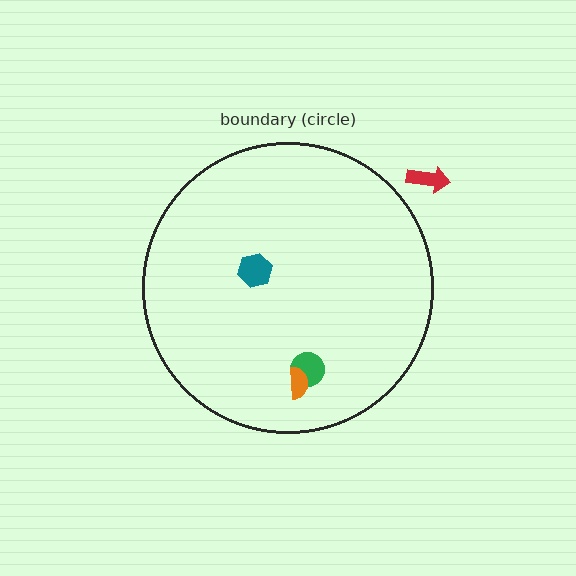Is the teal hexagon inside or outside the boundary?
Inside.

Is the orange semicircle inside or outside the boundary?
Inside.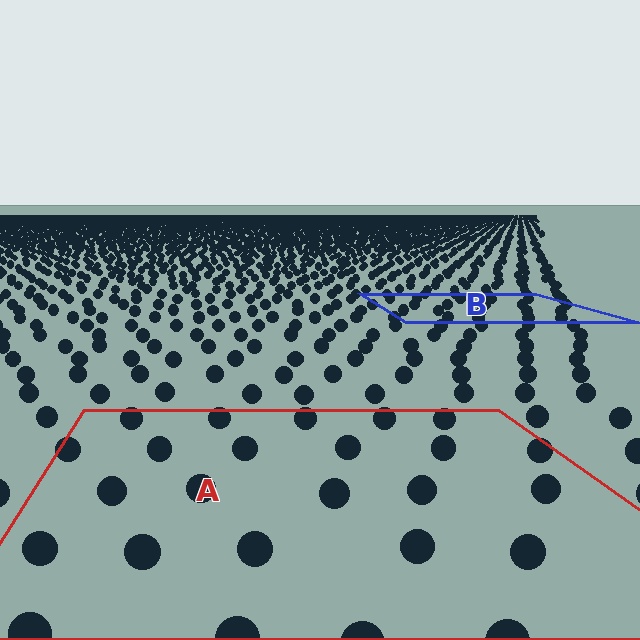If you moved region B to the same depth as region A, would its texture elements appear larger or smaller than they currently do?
They would appear larger. At a closer depth, the same texture elements are projected at a bigger on-screen size.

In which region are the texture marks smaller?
The texture marks are smaller in region B, because it is farther away.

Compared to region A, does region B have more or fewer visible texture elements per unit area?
Region B has more texture elements per unit area — they are packed more densely because it is farther away.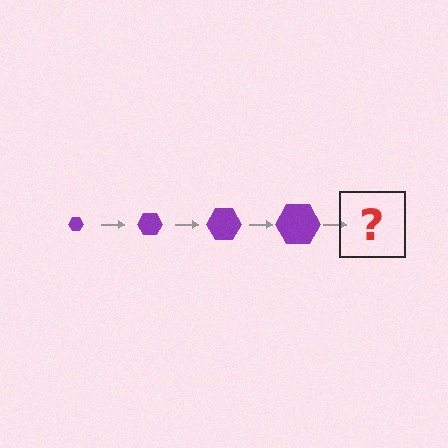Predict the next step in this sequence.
The next step is a purple hexagon, larger than the previous one.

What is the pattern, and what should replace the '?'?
The pattern is that the hexagon gets progressively larger each step. The '?' should be a purple hexagon, larger than the previous one.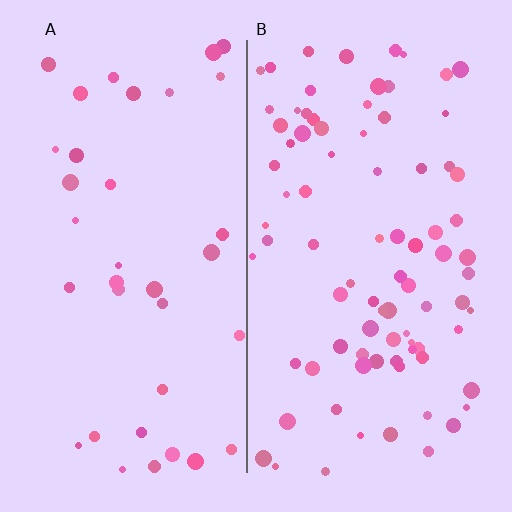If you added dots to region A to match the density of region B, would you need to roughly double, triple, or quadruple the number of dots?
Approximately double.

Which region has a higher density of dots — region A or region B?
B (the right).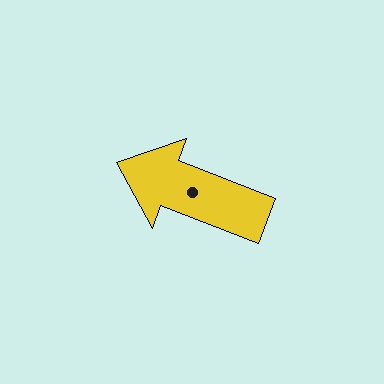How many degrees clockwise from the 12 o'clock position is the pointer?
Approximately 291 degrees.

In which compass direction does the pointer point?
West.